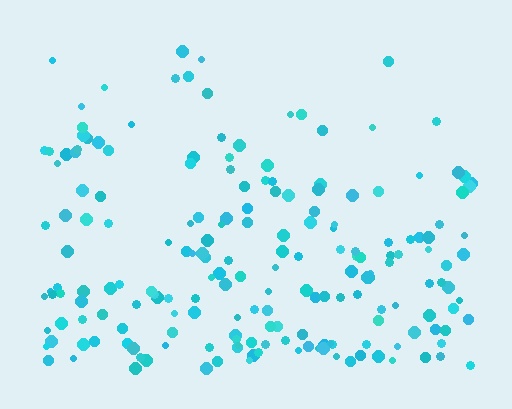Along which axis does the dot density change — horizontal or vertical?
Vertical.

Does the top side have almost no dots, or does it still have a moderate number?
Still a moderate number, just noticeably fewer than the bottom.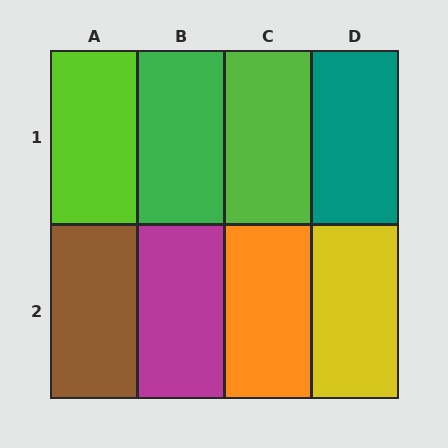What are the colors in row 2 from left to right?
Brown, magenta, orange, yellow.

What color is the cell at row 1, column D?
Teal.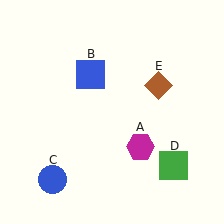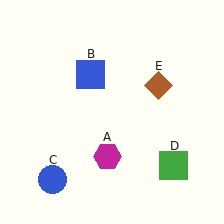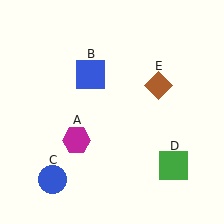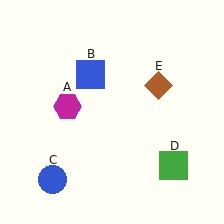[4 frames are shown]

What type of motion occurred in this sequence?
The magenta hexagon (object A) rotated clockwise around the center of the scene.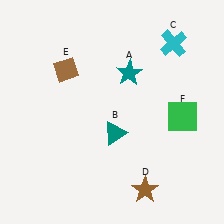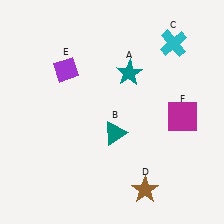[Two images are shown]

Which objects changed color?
E changed from brown to purple. F changed from green to magenta.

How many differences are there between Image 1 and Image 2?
There are 2 differences between the two images.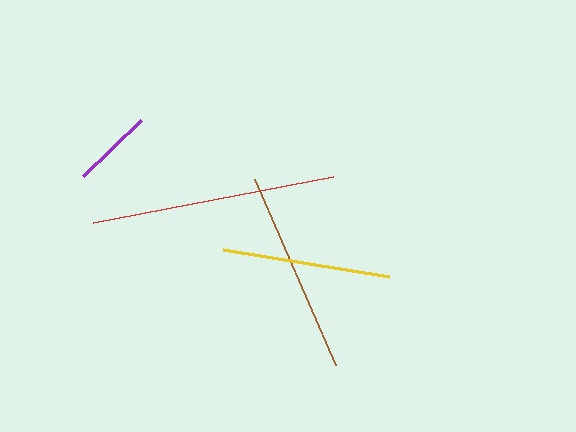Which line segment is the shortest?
The purple line is the shortest at approximately 81 pixels.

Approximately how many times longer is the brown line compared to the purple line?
The brown line is approximately 2.5 times the length of the purple line.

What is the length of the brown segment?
The brown segment is approximately 203 pixels long.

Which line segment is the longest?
The red line is the longest at approximately 244 pixels.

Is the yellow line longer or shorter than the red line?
The red line is longer than the yellow line.